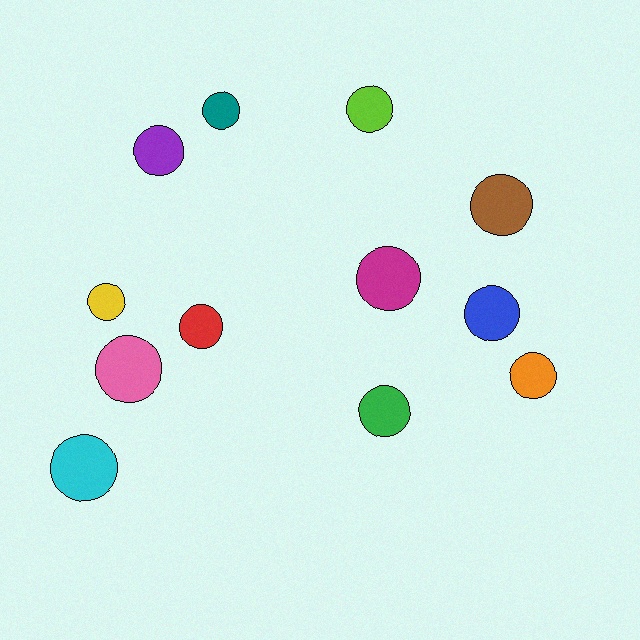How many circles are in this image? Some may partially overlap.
There are 12 circles.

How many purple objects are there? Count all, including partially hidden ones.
There is 1 purple object.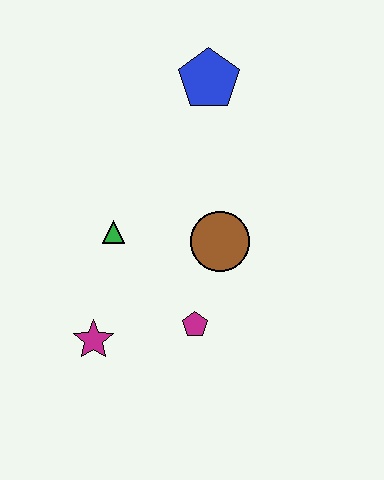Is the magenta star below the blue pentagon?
Yes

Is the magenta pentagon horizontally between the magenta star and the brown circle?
Yes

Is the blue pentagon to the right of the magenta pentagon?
Yes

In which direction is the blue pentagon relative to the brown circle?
The blue pentagon is above the brown circle.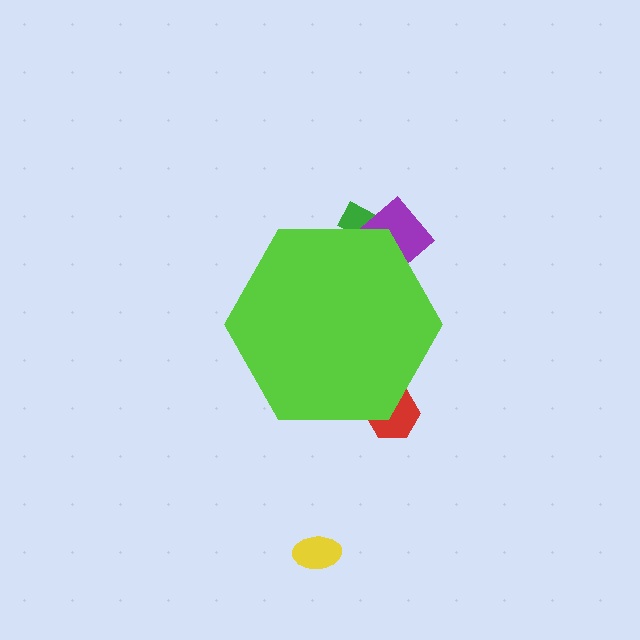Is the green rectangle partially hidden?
Yes, the green rectangle is partially hidden behind the lime hexagon.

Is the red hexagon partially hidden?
Yes, the red hexagon is partially hidden behind the lime hexagon.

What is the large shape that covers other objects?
A lime hexagon.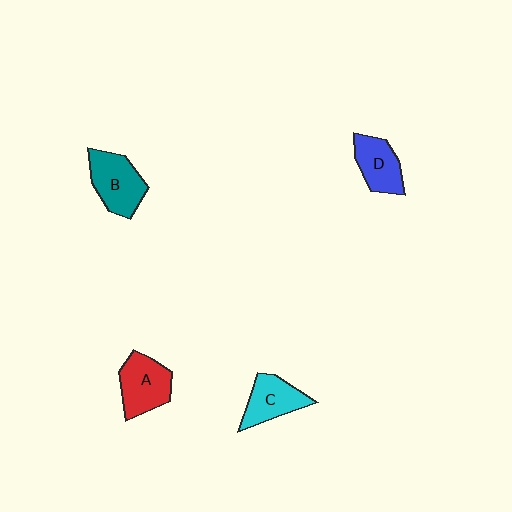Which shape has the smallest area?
Shape D (blue).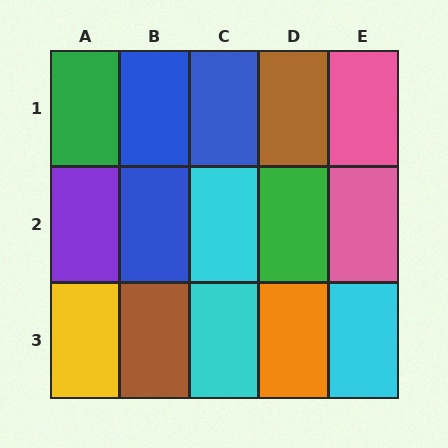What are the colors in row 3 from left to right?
Yellow, brown, cyan, orange, cyan.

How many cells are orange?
1 cell is orange.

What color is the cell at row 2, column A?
Purple.